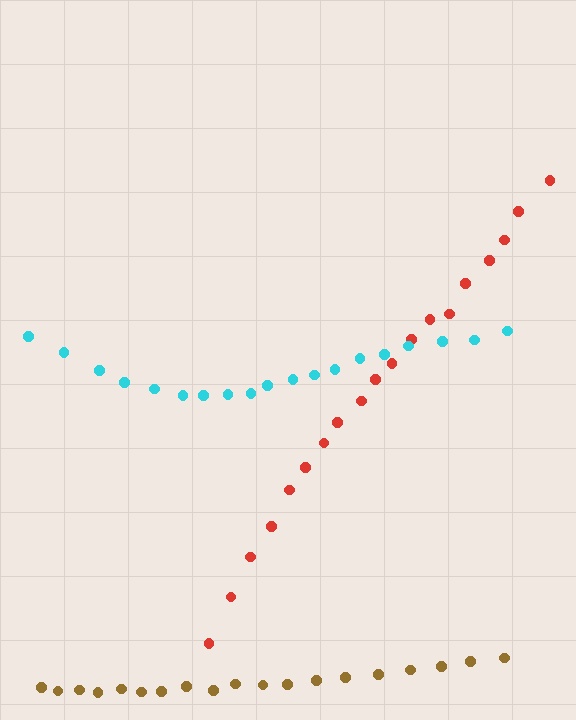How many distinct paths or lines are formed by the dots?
There are 3 distinct paths.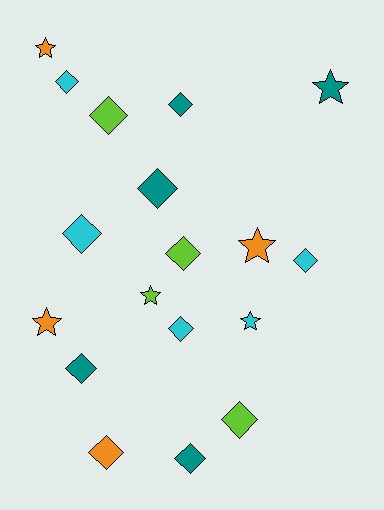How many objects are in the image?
There are 18 objects.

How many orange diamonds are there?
There is 1 orange diamond.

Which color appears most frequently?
Teal, with 5 objects.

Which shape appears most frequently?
Diamond, with 12 objects.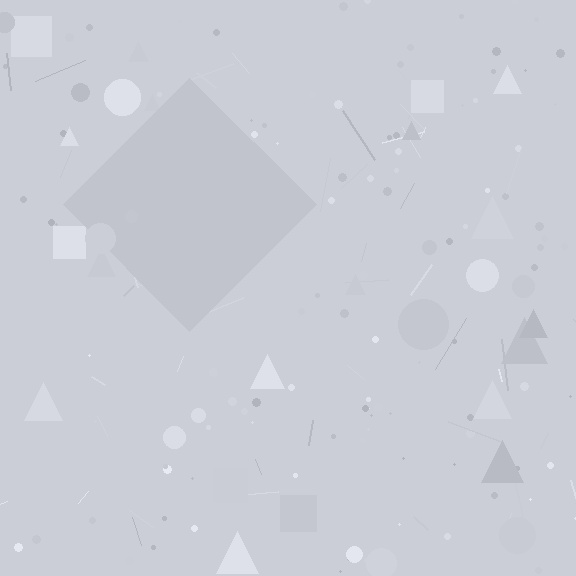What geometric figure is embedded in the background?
A diamond is embedded in the background.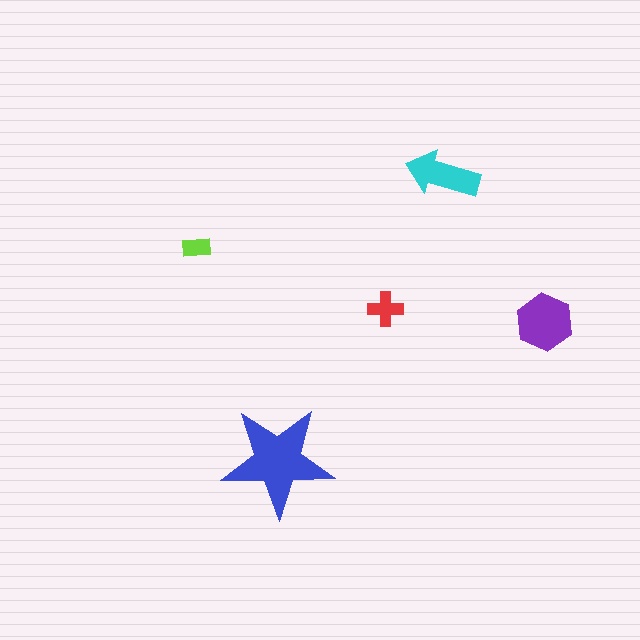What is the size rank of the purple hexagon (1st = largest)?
2nd.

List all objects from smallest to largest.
The lime rectangle, the red cross, the cyan arrow, the purple hexagon, the blue star.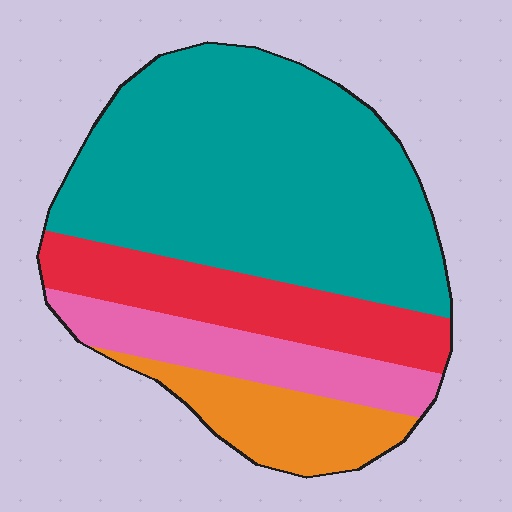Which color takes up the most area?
Teal, at roughly 55%.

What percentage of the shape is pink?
Pink covers around 15% of the shape.